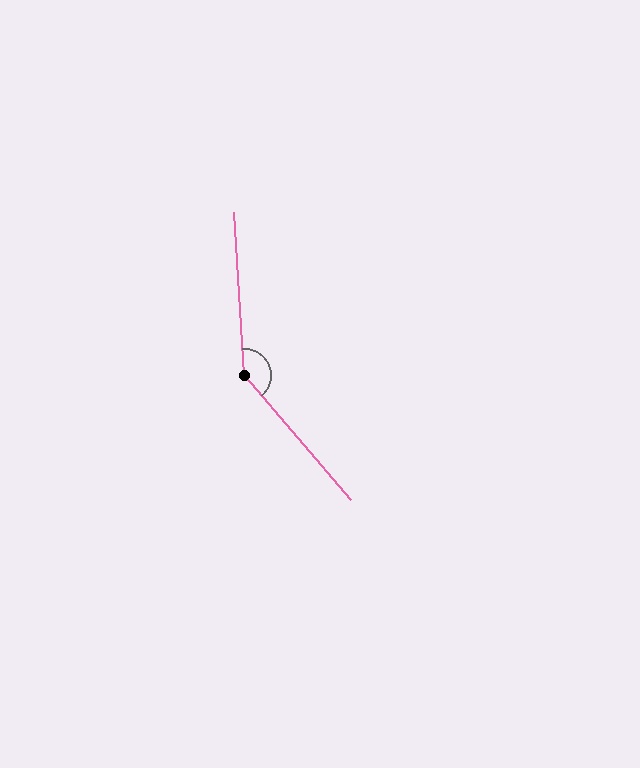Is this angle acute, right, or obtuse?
It is obtuse.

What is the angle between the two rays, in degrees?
Approximately 143 degrees.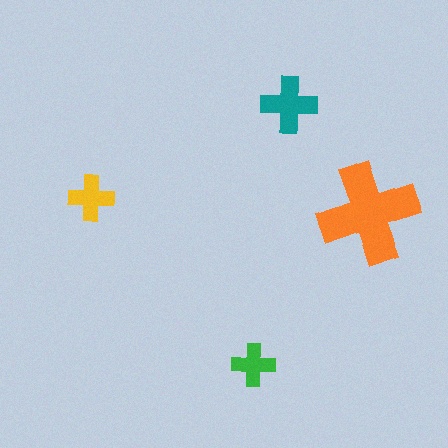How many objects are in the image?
There are 4 objects in the image.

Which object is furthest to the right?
The orange cross is rightmost.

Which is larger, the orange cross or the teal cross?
The orange one.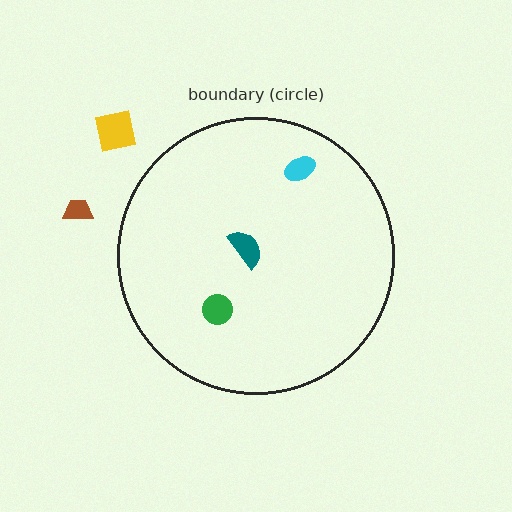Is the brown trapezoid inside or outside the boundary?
Outside.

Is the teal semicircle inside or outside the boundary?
Inside.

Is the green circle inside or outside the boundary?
Inside.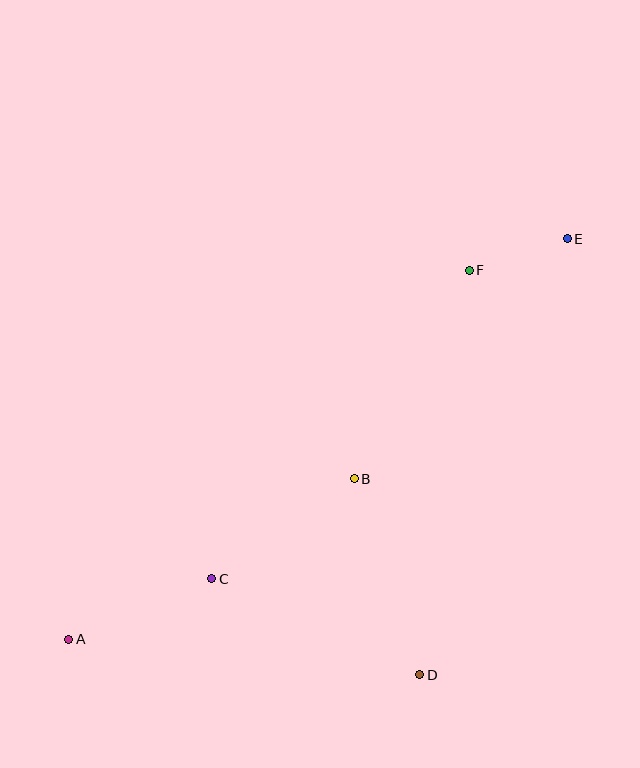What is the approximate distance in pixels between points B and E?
The distance between B and E is approximately 321 pixels.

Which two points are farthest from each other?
Points A and E are farthest from each other.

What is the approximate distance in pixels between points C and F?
The distance between C and F is approximately 402 pixels.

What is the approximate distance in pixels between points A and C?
The distance between A and C is approximately 155 pixels.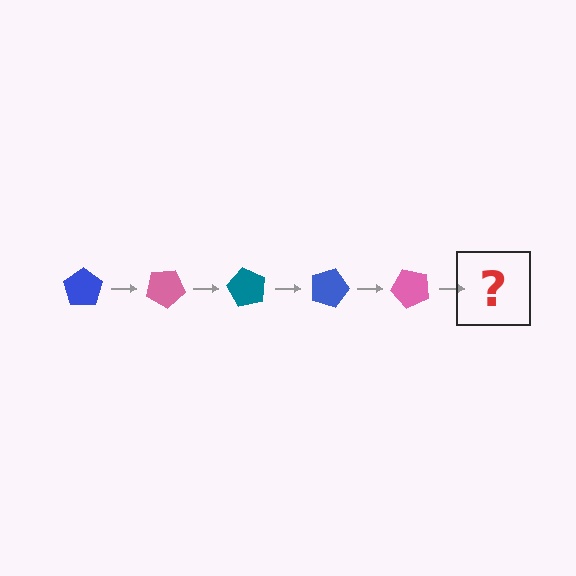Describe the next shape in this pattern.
It should be a teal pentagon, rotated 150 degrees from the start.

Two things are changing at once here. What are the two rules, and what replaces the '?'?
The two rules are that it rotates 30 degrees each step and the color cycles through blue, pink, and teal. The '?' should be a teal pentagon, rotated 150 degrees from the start.